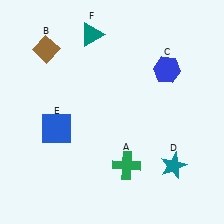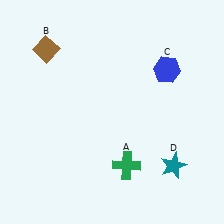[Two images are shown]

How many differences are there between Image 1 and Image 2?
There are 2 differences between the two images.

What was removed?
The blue square (E), the teal triangle (F) were removed in Image 2.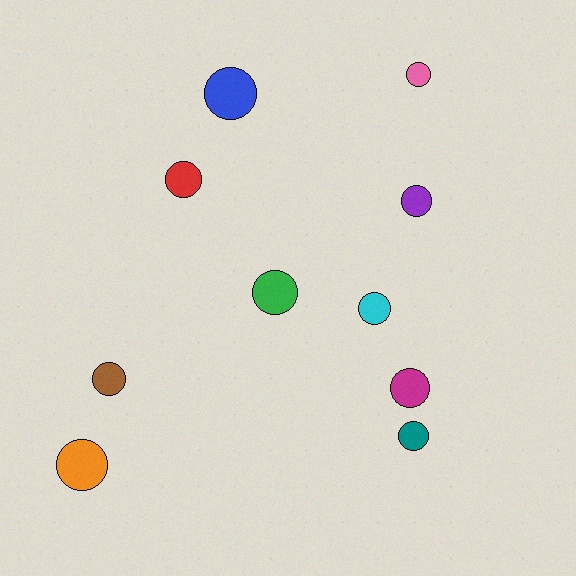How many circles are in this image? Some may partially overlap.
There are 10 circles.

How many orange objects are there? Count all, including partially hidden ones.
There is 1 orange object.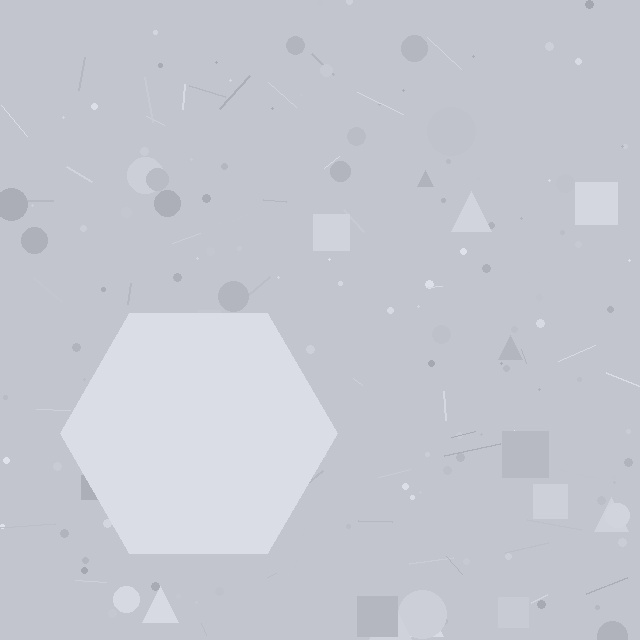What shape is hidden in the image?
A hexagon is hidden in the image.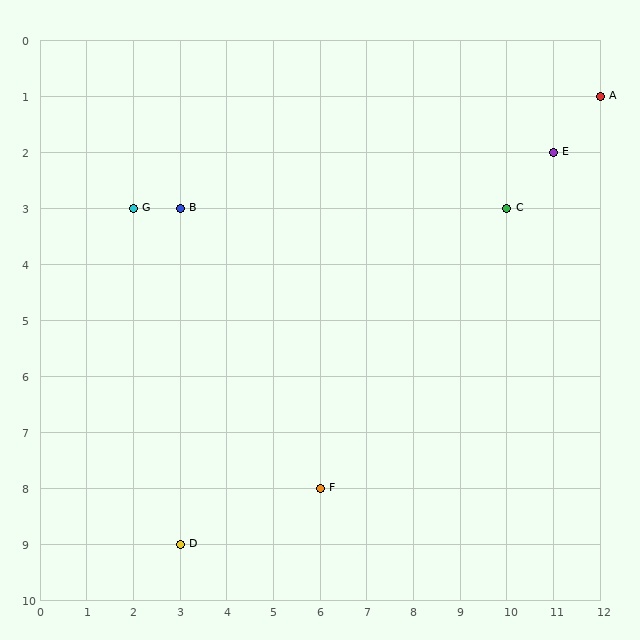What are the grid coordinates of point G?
Point G is at grid coordinates (2, 3).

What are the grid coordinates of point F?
Point F is at grid coordinates (6, 8).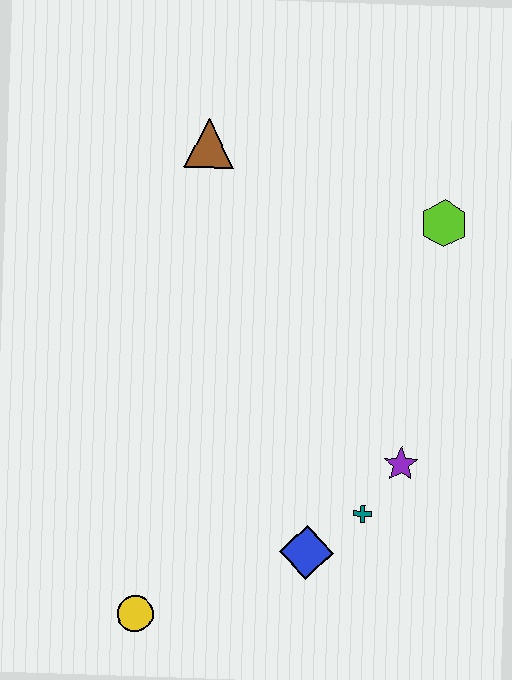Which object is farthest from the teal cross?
The brown triangle is farthest from the teal cross.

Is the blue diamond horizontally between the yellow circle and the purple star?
Yes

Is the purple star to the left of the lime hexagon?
Yes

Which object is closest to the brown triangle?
The lime hexagon is closest to the brown triangle.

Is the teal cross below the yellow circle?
No